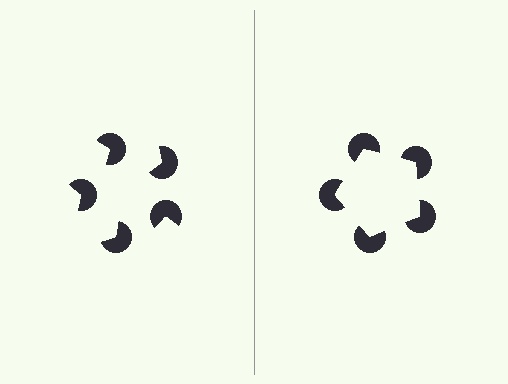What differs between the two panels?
The pac-man discs are positioned identically on both sides; only the wedge orientations differ. On the right they align to a pentagon; on the left they are misaligned.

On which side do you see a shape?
An illusory pentagon appears on the right side. On the left side the wedge cuts are rotated, so no coherent shape forms.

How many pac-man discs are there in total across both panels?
10 — 5 on each side.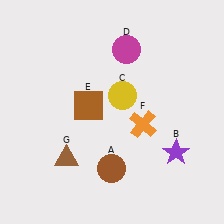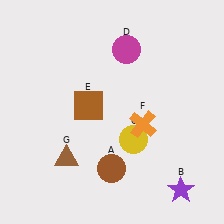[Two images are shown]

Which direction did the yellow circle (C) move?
The yellow circle (C) moved down.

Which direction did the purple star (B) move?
The purple star (B) moved down.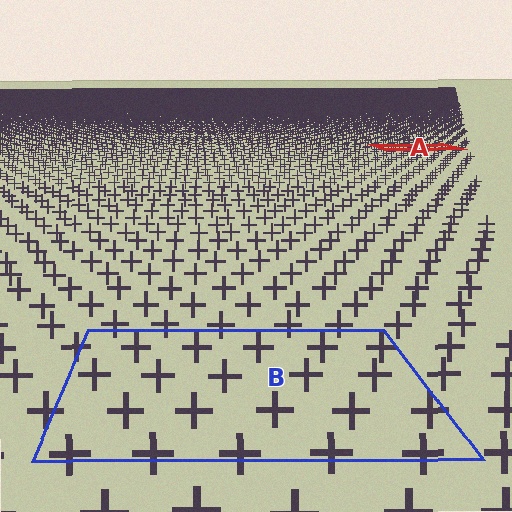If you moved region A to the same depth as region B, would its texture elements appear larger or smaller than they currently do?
They would appear larger. At a closer depth, the same texture elements are projected at a bigger on-screen size.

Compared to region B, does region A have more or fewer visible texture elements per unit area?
Region A has more texture elements per unit area — they are packed more densely because it is farther away.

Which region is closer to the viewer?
Region B is closer. The texture elements there are larger and more spread out.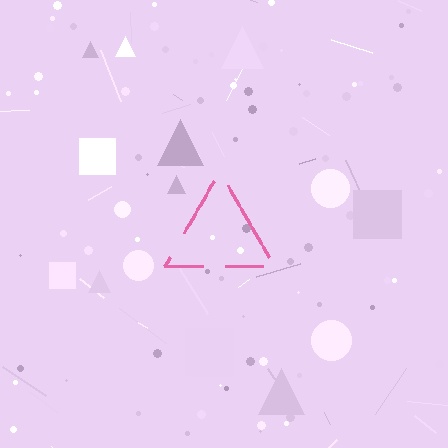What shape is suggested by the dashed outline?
The dashed outline suggests a triangle.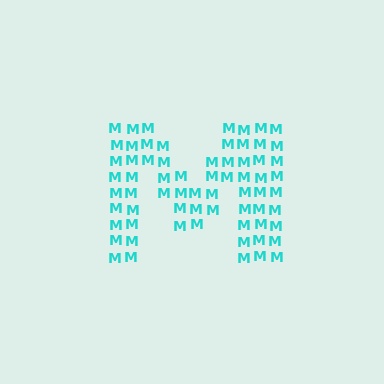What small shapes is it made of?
It is made of small letter M's.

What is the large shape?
The large shape is the letter M.